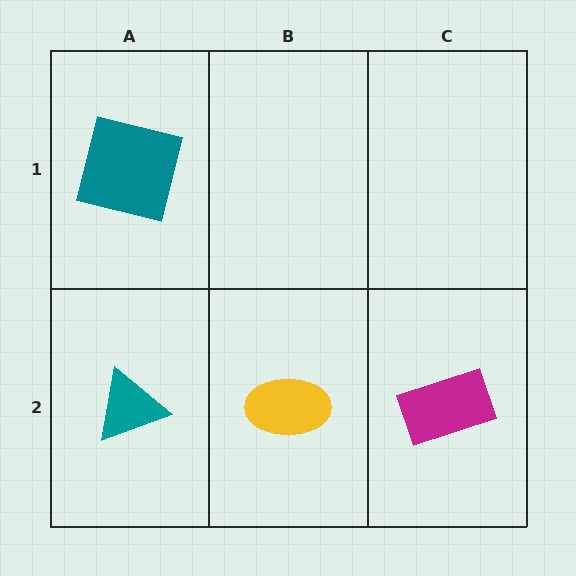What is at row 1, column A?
A teal square.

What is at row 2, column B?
A yellow ellipse.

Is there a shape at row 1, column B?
No, that cell is empty.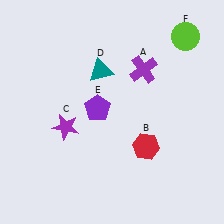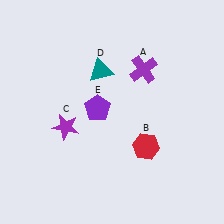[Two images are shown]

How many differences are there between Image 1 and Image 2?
There is 1 difference between the two images.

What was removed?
The lime circle (F) was removed in Image 2.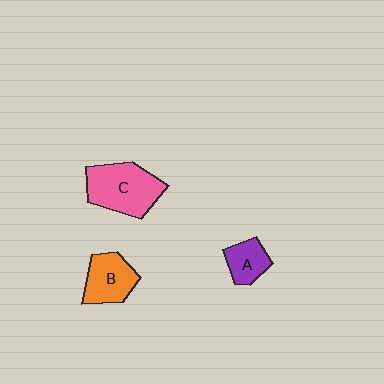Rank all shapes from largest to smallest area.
From largest to smallest: C (pink), B (orange), A (purple).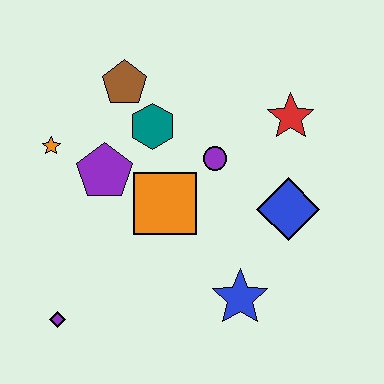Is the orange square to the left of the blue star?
Yes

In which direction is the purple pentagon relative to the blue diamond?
The purple pentagon is to the left of the blue diamond.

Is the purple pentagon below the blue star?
No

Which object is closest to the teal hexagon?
The brown pentagon is closest to the teal hexagon.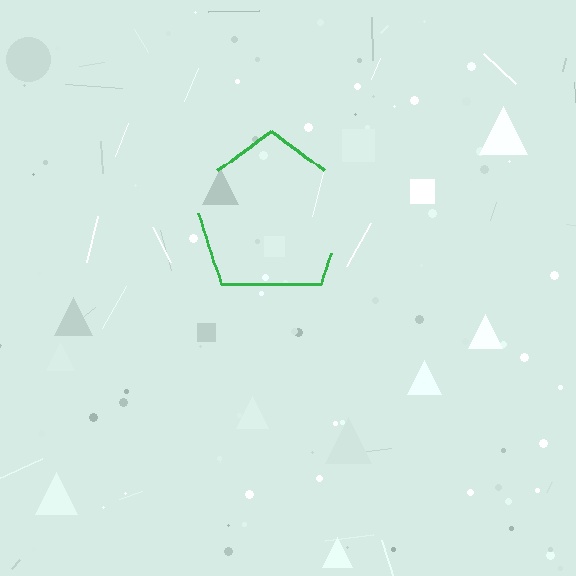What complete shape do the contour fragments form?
The contour fragments form a pentagon.